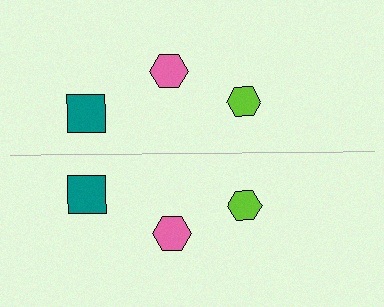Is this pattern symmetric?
Yes, this pattern has bilateral (reflection) symmetry.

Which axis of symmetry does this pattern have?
The pattern has a horizontal axis of symmetry running through the center of the image.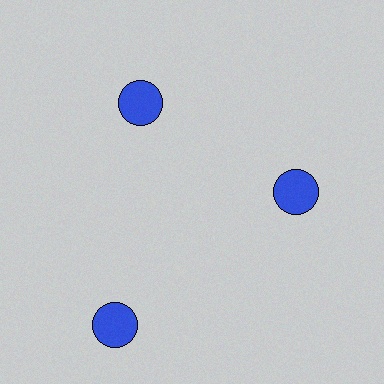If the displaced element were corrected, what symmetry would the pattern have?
It would have 3-fold rotational symmetry — the pattern would map onto itself every 120 degrees.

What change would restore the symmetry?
The symmetry would be restored by moving it inward, back onto the ring so that all 3 circles sit at equal angles and equal distance from the center.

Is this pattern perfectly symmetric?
No. The 3 blue circles are arranged in a ring, but one element near the 7 o'clock position is pushed outward from the center, breaking the 3-fold rotational symmetry.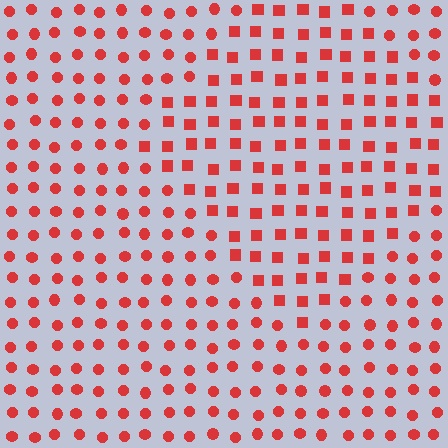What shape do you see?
I see a diamond.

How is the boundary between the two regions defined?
The boundary is defined by a change in element shape: squares inside vs. circles outside. All elements share the same color and spacing.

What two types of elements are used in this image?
The image uses squares inside the diamond region and circles outside it.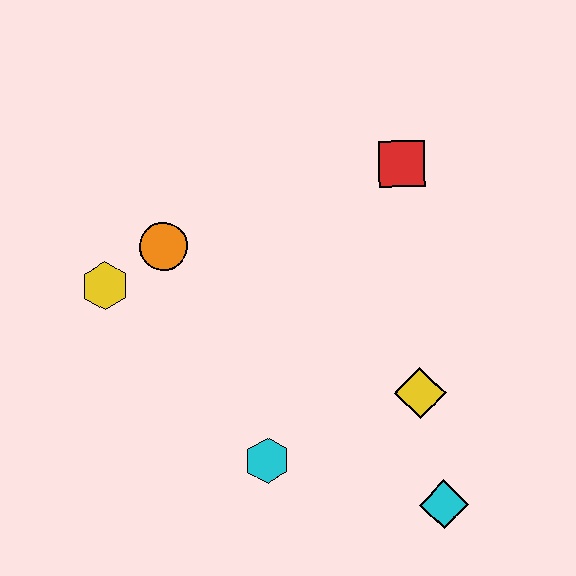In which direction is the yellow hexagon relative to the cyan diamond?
The yellow hexagon is to the left of the cyan diamond.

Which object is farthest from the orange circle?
The cyan diamond is farthest from the orange circle.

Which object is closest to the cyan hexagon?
The yellow diamond is closest to the cyan hexagon.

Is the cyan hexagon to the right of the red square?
No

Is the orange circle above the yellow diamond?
Yes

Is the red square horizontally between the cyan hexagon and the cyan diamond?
Yes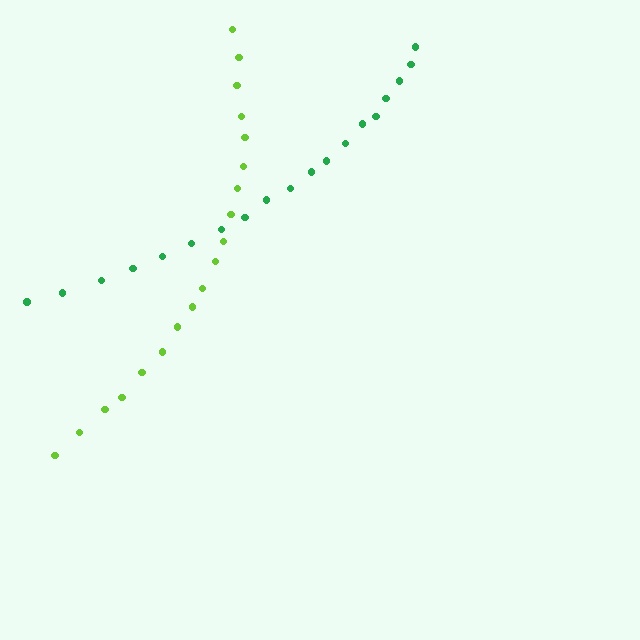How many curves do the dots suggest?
There are 2 distinct paths.